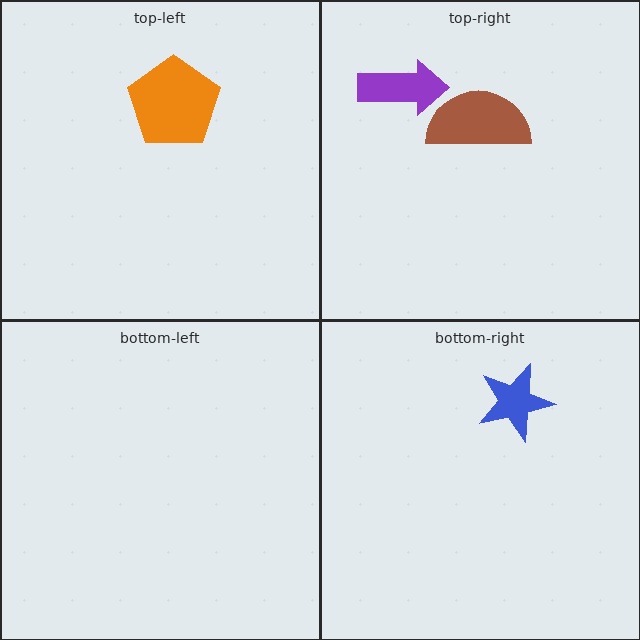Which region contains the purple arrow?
The top-right region.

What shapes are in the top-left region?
The orange pentagon.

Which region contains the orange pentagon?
The top-left region.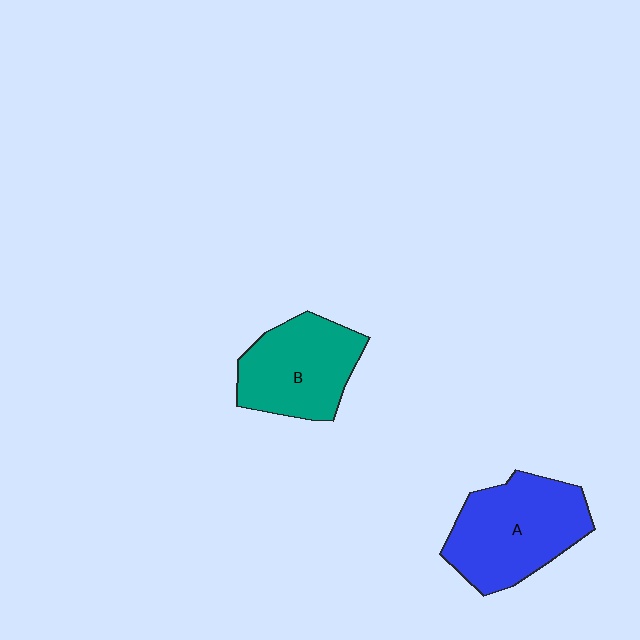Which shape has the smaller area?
Shape B (teal).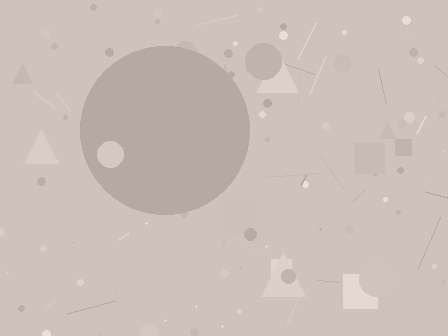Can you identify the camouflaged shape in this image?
The camouflaged shape is a circle.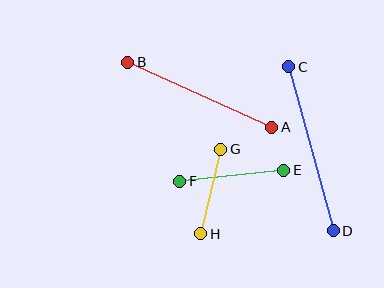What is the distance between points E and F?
The distance is approximately 105 pixels.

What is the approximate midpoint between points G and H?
The midpoint is at approximately (211, 191) pixels.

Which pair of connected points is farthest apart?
Points C and D are farthest apart.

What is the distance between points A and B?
The distance is approximately 158 pixels.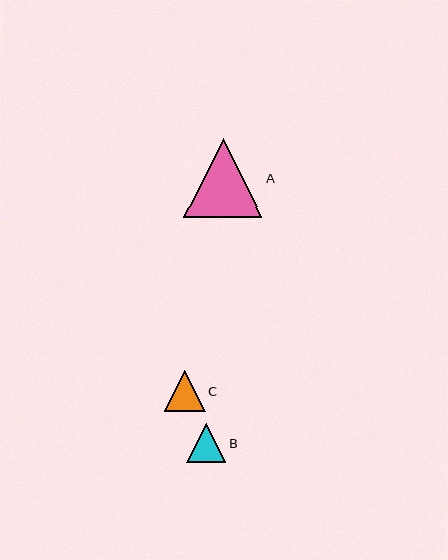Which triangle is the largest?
Triangle A is the largest with a size of approximately 79 pixels.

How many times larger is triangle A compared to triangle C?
Triangle A is approximately 1.9 times the size of triangle C.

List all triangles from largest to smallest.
From largest to smallest: A, C, B.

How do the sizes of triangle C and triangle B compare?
Triangle C and triangle B are approximately the same size.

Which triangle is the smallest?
Triangle B is the smallest with a size of approximately 39 pixels.